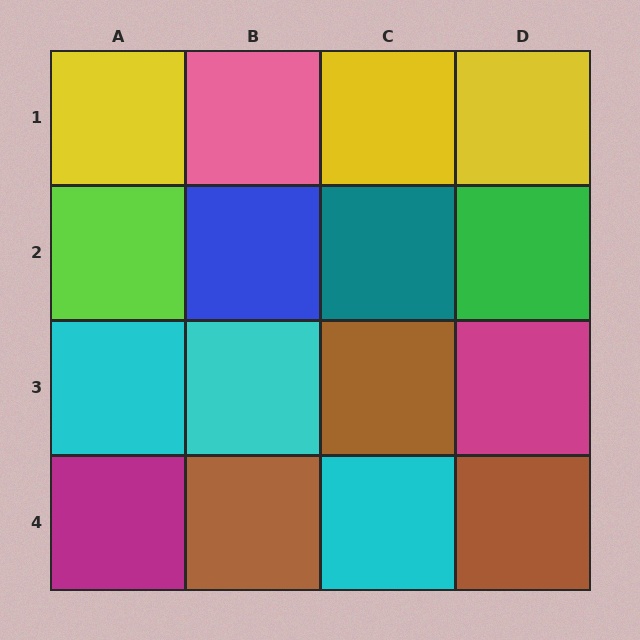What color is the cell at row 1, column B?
Pink.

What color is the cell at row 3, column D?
Magenta.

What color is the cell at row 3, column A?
Cyan.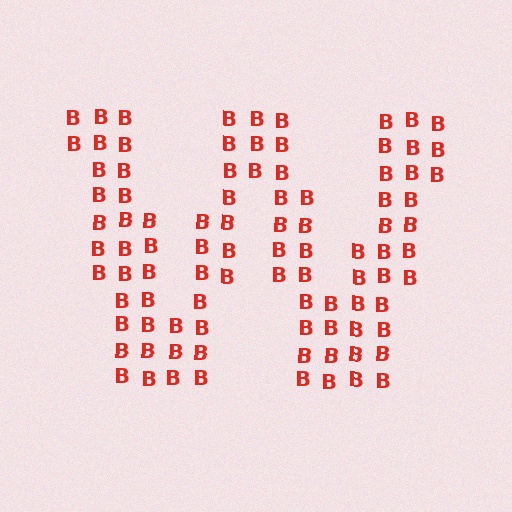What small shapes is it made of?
It is made of small letter B's.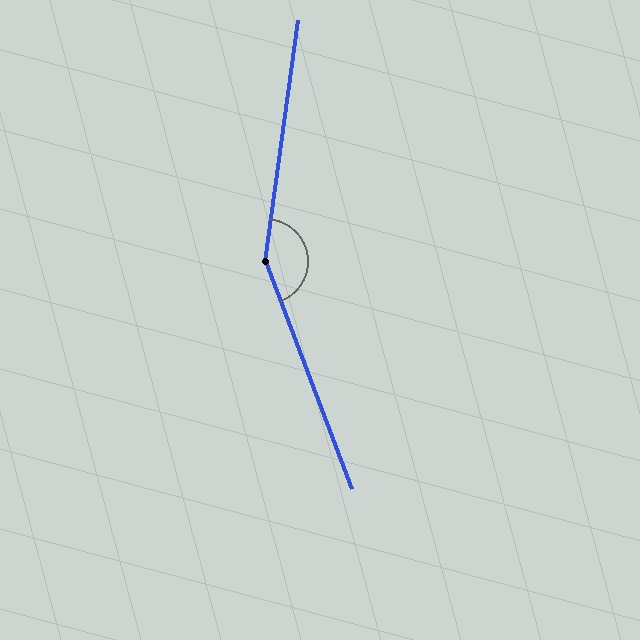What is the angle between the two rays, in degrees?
Approximately 151 degrees.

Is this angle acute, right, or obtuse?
It is obtuse.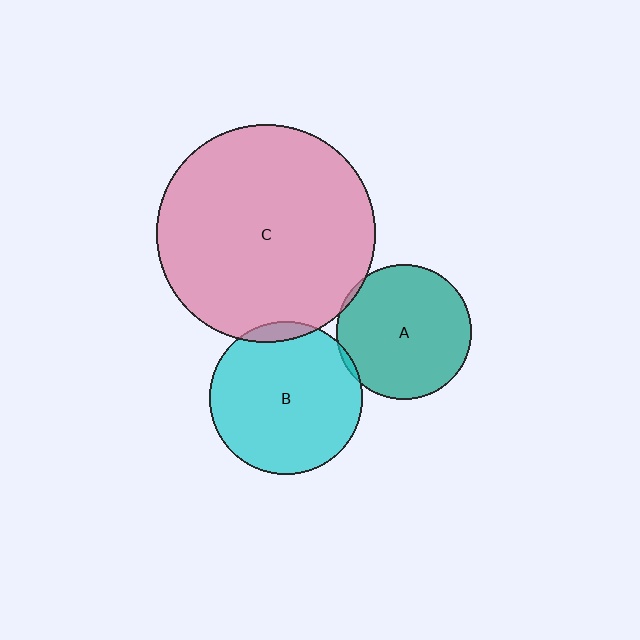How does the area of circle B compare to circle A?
Approximately 1.3 times.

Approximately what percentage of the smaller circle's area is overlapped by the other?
Approximately 5%.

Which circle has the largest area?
Circle C (pink).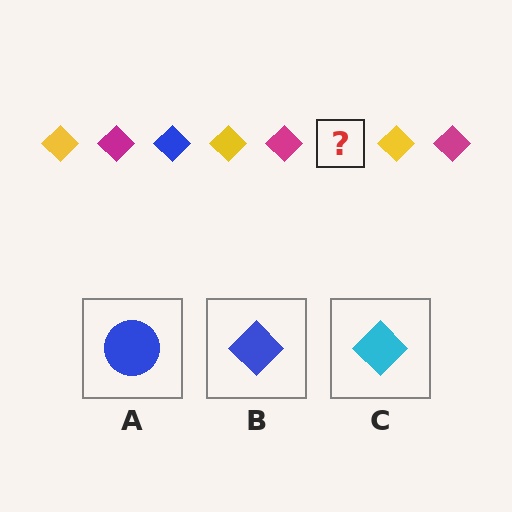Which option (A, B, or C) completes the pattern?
B.